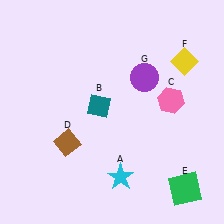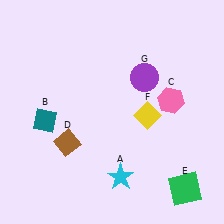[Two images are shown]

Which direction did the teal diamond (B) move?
The teal diamond (B) moved left.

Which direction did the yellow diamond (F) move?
The yellow diamond (F) moved down.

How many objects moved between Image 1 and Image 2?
2 objects moved between the two images.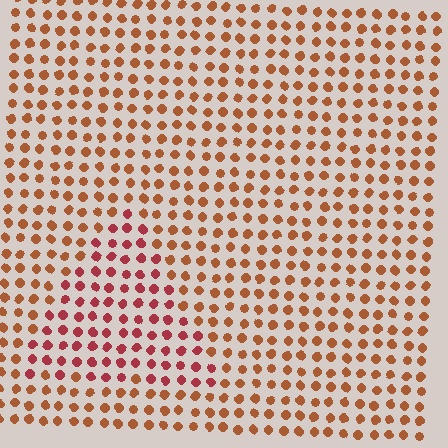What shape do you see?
I see a triangle.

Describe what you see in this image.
The image is filled with small brown elements in a uniform arrangement. A triangle-shaped region is visible where the elements are tinted to a slightly different hue, forming a subtle color boundary.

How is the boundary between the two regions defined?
The boundary is defined purely by a slight shift in hue (about 29 degrees). Spacing, size, and orientation are identical on both sides.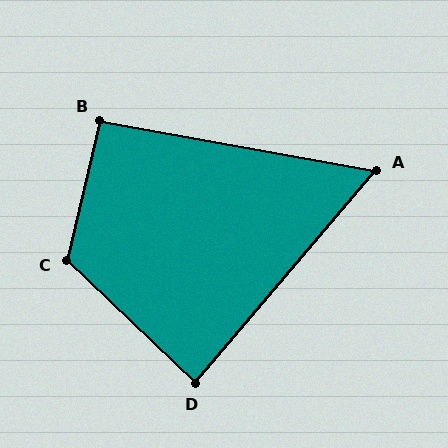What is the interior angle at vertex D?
Approximately 87 degrees (approximately right).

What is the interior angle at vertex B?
Approximately 93 degrees (approximately right).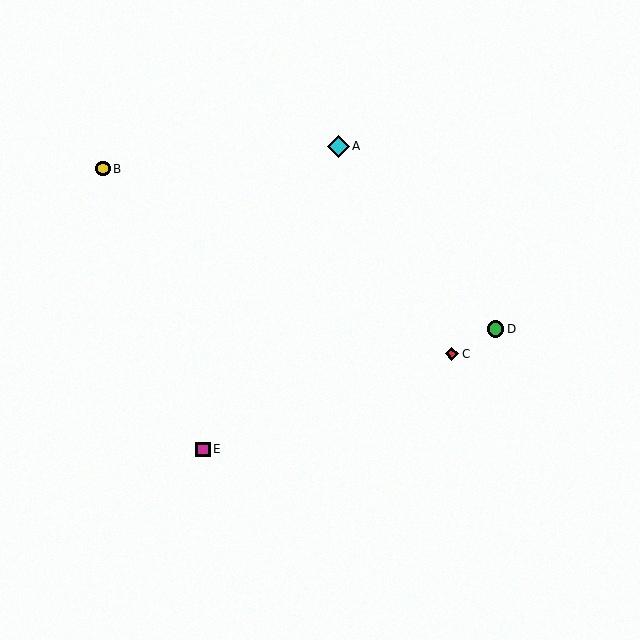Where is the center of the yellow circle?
The center of the yellow circle is at (103, 169).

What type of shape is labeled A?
Shape A is a cyan diamond.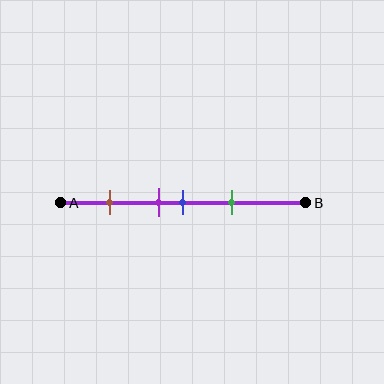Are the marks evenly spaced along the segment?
No, the marks are not evenly spaced.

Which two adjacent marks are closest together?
The purple and blue marks are the closest adjacent pair.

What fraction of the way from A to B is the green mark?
The green mark is approximately 70% (0.7) of the way from A to B.